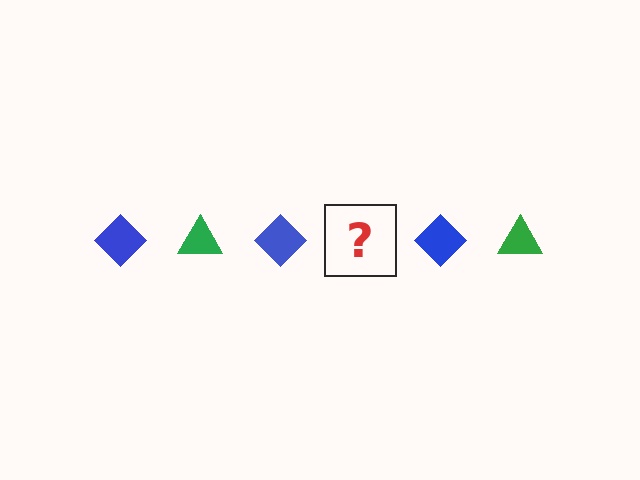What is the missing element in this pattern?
The missing element is a green triangle.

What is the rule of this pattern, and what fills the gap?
The rule is that the pattern alternates between blue diamond and green triangle. The gap should be filled with a green triangle.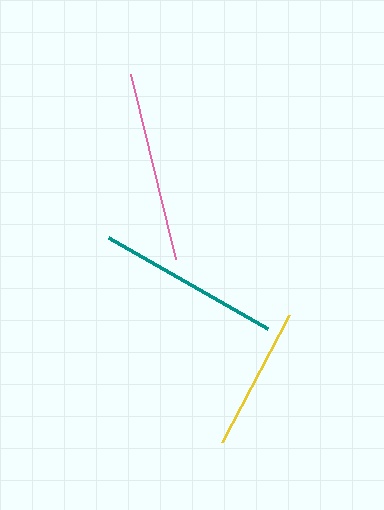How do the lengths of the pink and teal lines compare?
The pink and teal lines are approximately the same length.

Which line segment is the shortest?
The yellow line is the shortest at approximately 144 pixels.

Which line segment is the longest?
The pink line is the longest at approximately 190 pixels.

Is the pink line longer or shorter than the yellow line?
The pink line is longer than the yellow line.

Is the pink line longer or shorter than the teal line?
The pink line is longer than the teal line.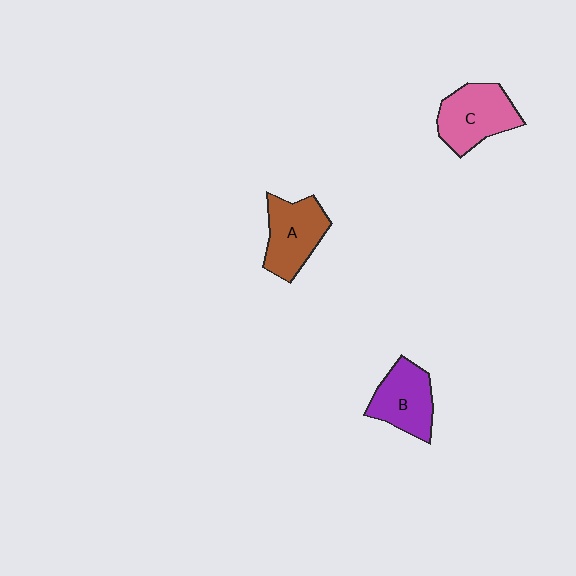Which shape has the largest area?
Shape C (pink).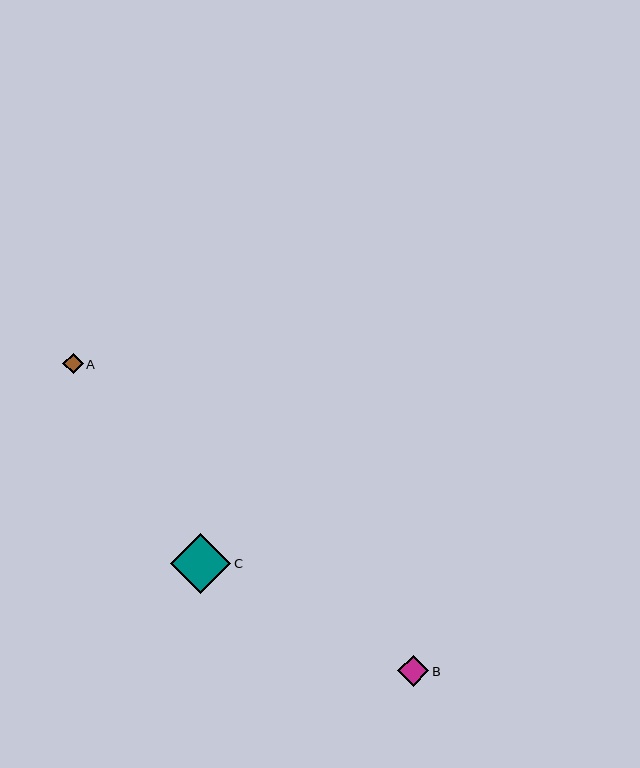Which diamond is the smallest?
Diamond A is the smallest with a size of approximately 20 pixels.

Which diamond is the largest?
Diamond C is the largest with a size of approximately 60 pixels.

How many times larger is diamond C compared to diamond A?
Diamond C is approximately 3.0 times the size of diamond A.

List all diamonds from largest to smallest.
From largest to smallest: C, B, A.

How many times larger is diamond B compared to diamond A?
Diamond B is approximately 1.6 times the size of diamond A.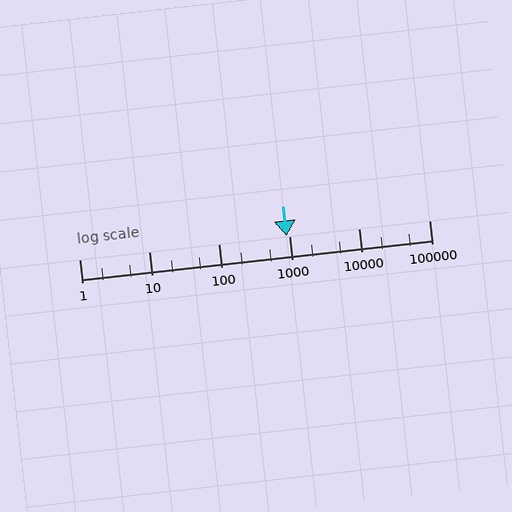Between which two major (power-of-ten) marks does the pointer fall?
The pointer is between 100 and 1000.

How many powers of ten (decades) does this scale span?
The scale spans 5 decades, from 1 to 100000.